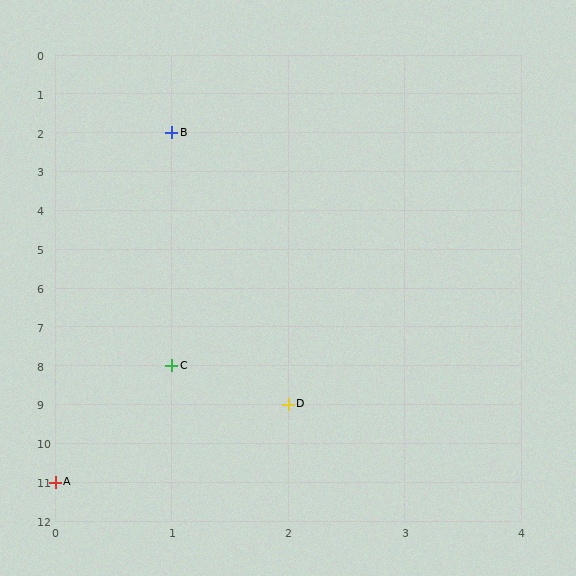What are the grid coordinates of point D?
Point D is at grid coordinates (2, 9).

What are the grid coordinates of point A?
Point A is at grid coordinates (0, 11).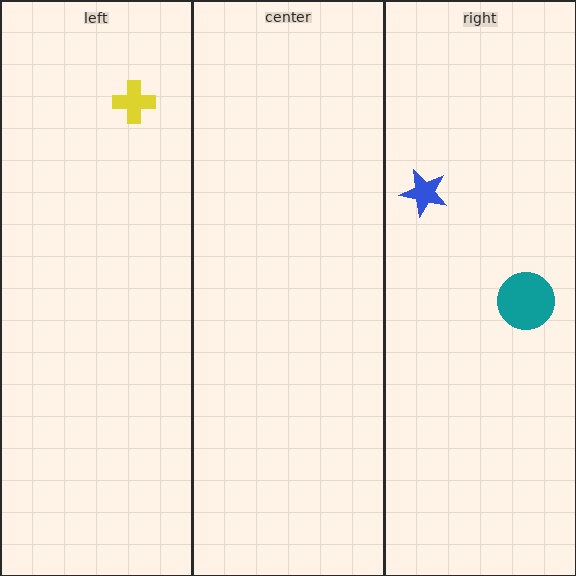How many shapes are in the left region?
1.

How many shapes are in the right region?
2.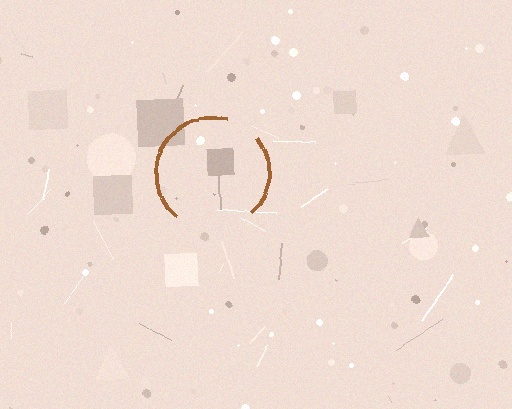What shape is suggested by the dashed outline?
The dashed outline suggests a circle.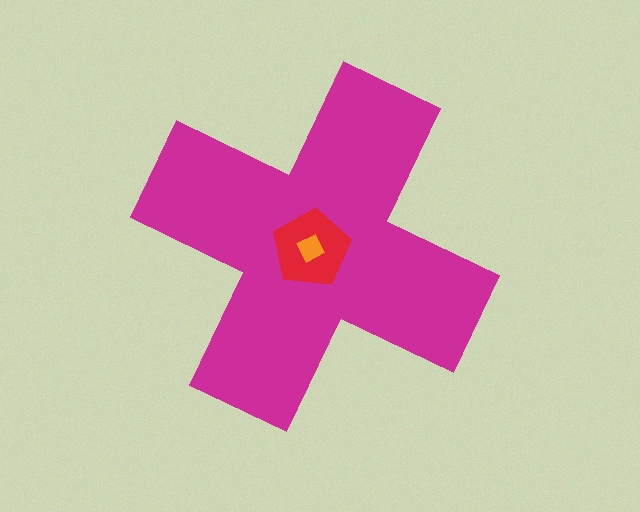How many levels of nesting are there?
3.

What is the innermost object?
The orange square.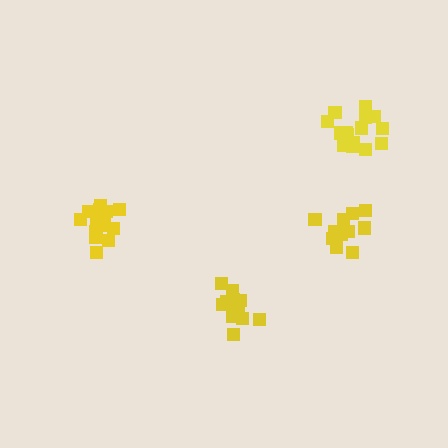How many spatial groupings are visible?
There are 4 spatial groupings.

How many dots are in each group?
Group 1: 13 dots, Group 2: 17 dots, Group 3: 13 dots, Group 4: 15 dots (58 total).